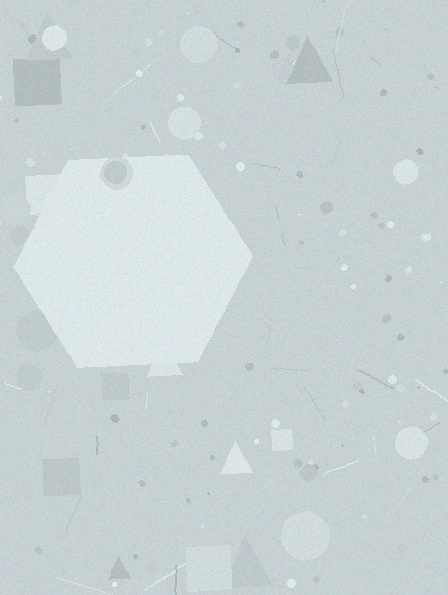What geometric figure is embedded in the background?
A hexagon is embedded in the background.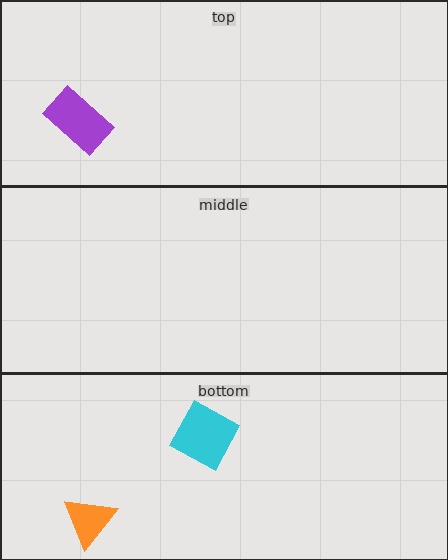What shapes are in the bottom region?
The orange triangle, the cyan square.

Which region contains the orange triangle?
The bottom region.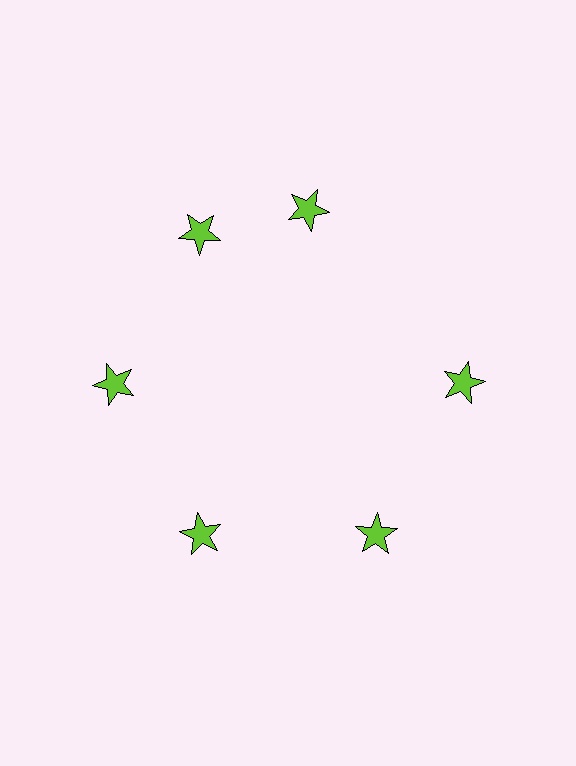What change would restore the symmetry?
The symmetry would be restored by rotating it back into even spacing with its neighbors so that all 6 stars sit at equal angles and equal distance from the center.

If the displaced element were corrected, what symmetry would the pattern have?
It would have 6-fold rotational symmetry — the pattern would map onto itself every 60 degrees.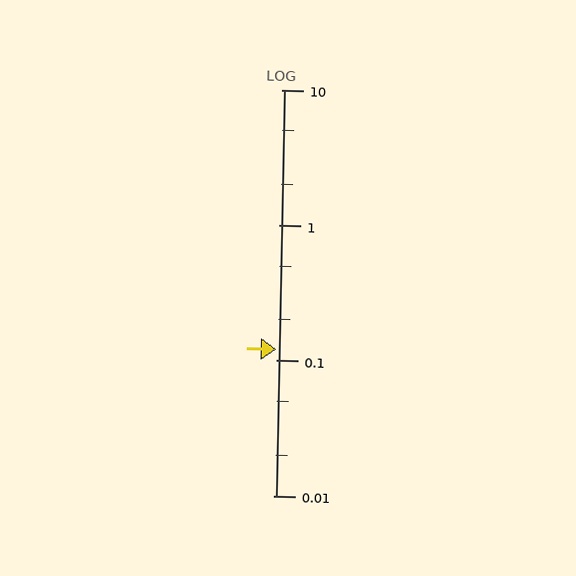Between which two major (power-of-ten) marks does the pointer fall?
The pointer is between 0.1 and 1.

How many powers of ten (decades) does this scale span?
The scale spans 3 decades, from 0.01 to 10.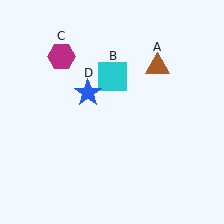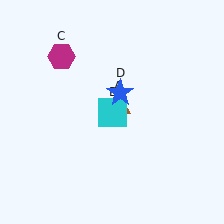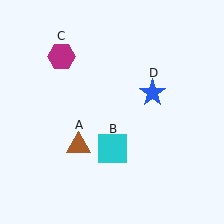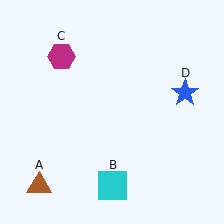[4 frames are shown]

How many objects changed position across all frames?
3 objects changed position: brown triangle (object A), cyan square (object B), blue star (object D).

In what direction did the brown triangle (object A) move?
The brown triangle (object A) moved down and to the left.